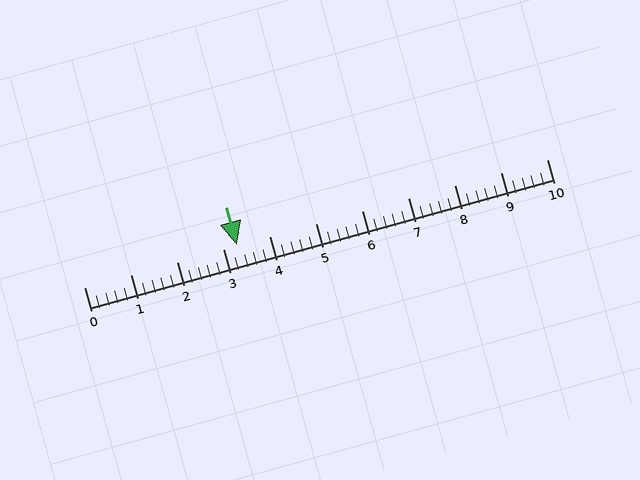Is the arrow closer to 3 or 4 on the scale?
The arrow is closer to 3.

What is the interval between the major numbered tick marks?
The major tick marks are spaced 1 units apart.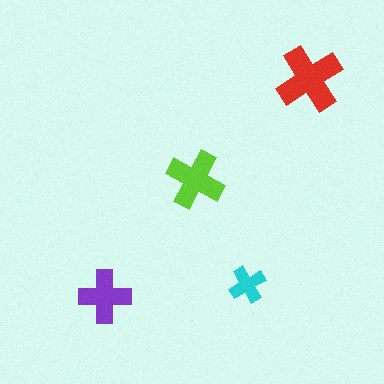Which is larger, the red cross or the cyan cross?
The red one.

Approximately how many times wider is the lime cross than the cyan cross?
About 1.5 times wider.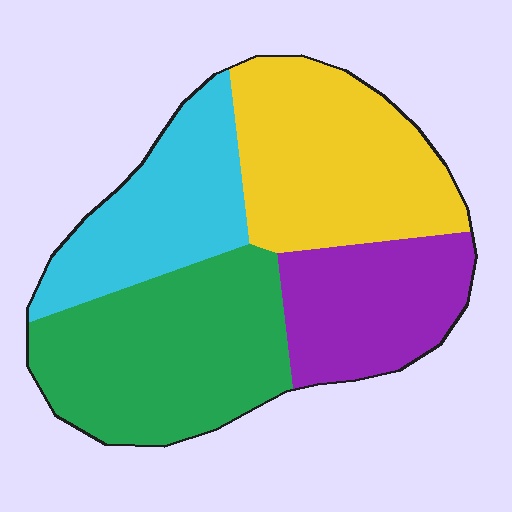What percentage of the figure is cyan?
Cyan takes up about one fifth (1/5) of the figure.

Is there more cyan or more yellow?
Yellow.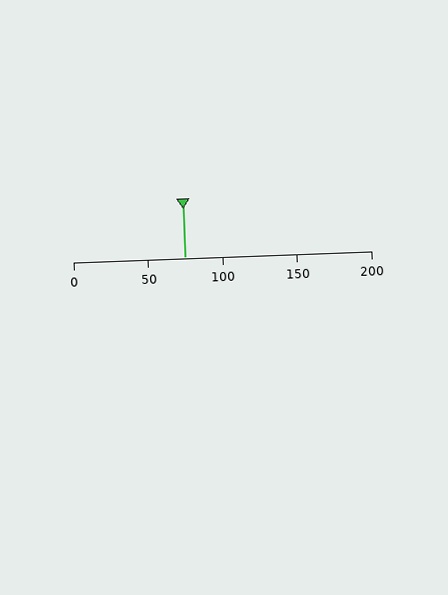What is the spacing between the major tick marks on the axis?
The major ticks are spaced 50 apart.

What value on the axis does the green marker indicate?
The marker indicates approximately 75.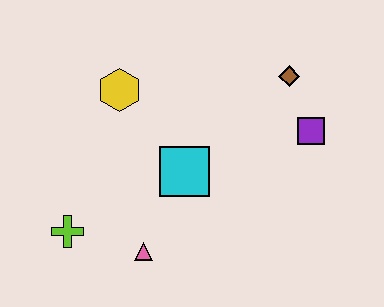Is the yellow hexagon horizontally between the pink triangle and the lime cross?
Yes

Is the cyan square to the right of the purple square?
No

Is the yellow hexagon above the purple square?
Yes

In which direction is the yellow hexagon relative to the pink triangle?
The yellow hexagon is above the pink triangle.